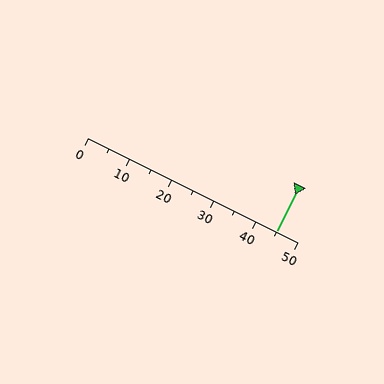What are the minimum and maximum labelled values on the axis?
The axis runs from 0 to 50.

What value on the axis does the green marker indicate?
The marker indicates approximately 45.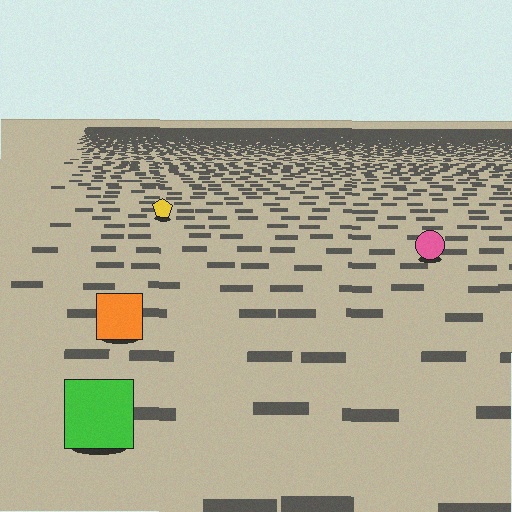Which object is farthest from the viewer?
The yellow pentagon is farthest from the viewer. It appears smaller and the ground texture around it is denser.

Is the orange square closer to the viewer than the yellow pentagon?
Yes. The orange square is closer — you can tell from the texture gradient: the ground texture is coarser near it.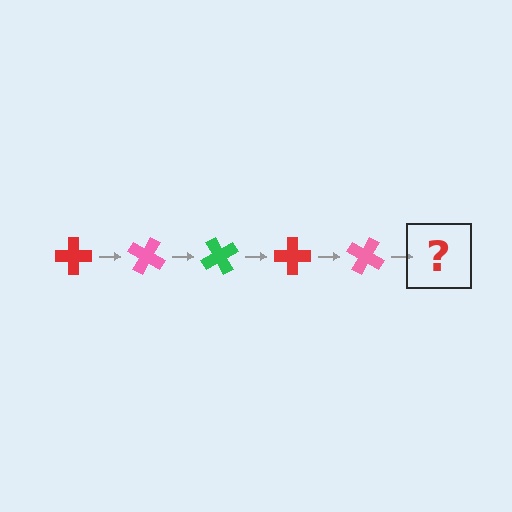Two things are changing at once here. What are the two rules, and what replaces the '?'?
The two rules are that it rotates 30 degrees each step and the color cycles through red, pink, and green. The '?' should be a green cross, rotated 150 degrees from the start.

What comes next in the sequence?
The next element should be a green cross, rotated 150 degrees from the start.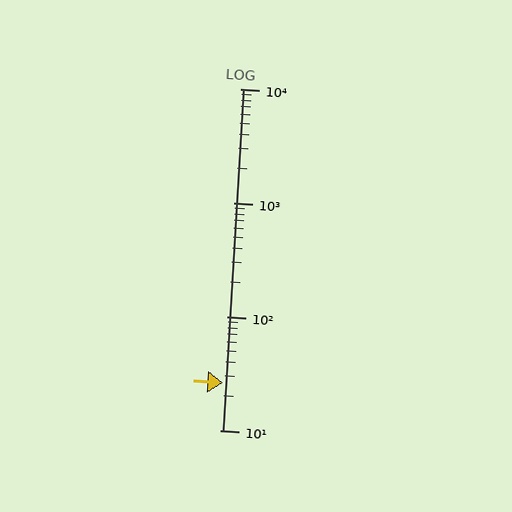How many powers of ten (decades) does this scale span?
The scale spans 3 decades, from 10 to 10000.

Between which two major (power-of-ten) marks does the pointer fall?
The pointer is between 10 and 100.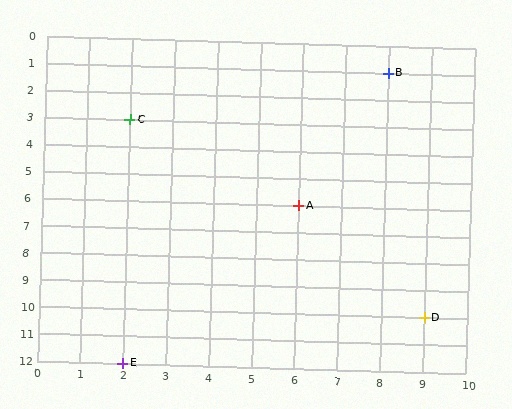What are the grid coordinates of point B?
Point B is at grid coordinates (8, 1).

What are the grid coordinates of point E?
Point E is at grid coordinates (2, 12).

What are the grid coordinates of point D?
Point D is at grid coordinates (9, 10).